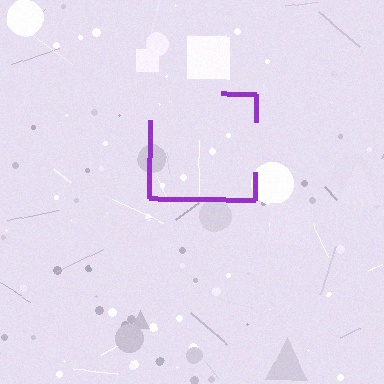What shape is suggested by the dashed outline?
The dashed outline suggests a square.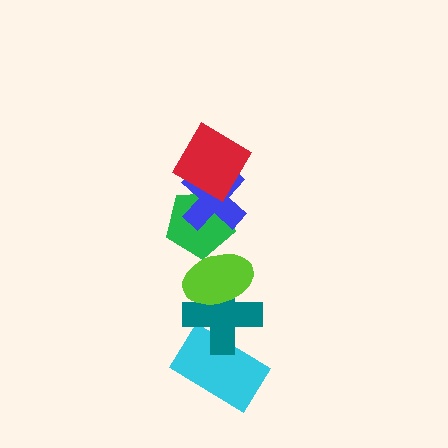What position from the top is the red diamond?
The red diamond is 1st from the top.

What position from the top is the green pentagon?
The green pentagon is 3rd from the top.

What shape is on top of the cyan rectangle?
The teal cross is on top of the cyan rectangle.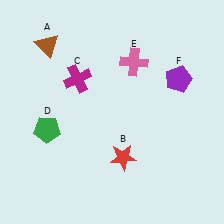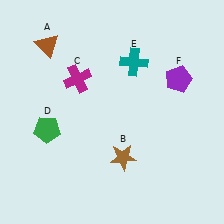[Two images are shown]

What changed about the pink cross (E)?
In Image 1, E is pink. In Image 2, it changed to teal.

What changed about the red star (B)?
In Image 1, B is red. In Image 2, it changed to brown.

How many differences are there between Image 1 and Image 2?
There are 2 differences between the two images.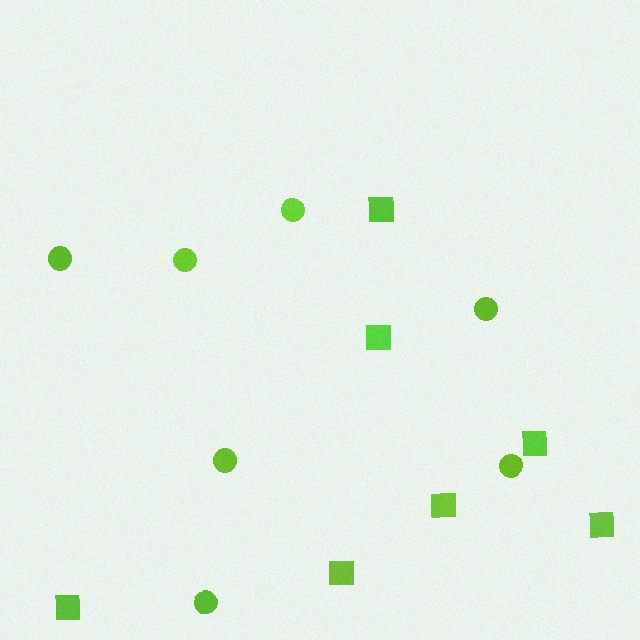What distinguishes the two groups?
There are 2 groups: one group of squares (7) and one group of circles (7).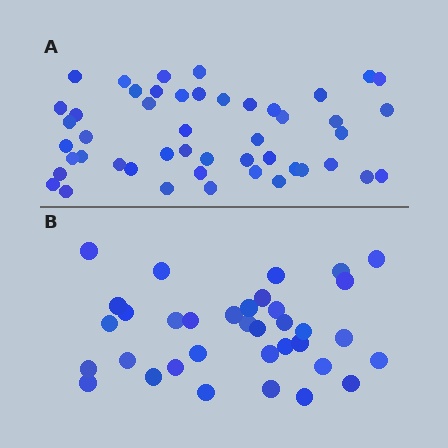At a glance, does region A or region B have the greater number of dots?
Region A (the top region) has more dots.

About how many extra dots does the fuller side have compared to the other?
Region A has approximately 15 more dots than region B.